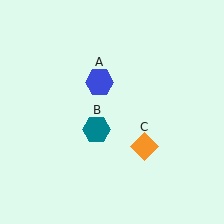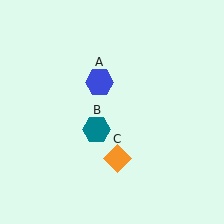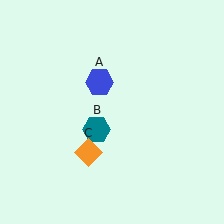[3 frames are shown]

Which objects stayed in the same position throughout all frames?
Blue hexagon (object A) and teal hexagon (object B) remained stationary.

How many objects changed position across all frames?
1 object changed position: orange diamond (object C).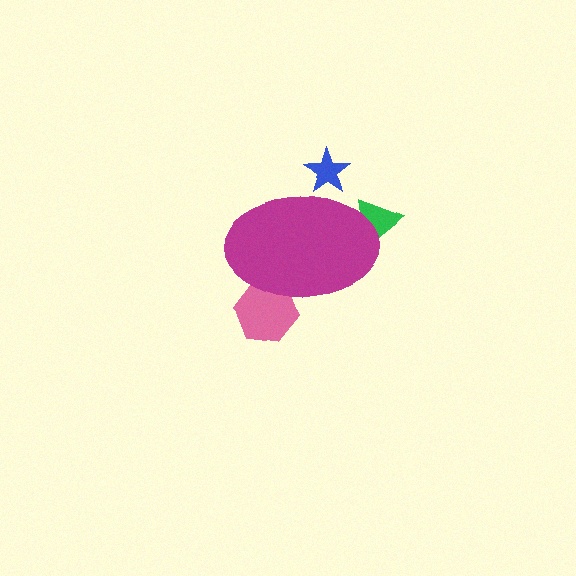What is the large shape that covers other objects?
A magenta ellipse.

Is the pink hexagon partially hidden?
Yes, the pink hexagon is partially hidden behind the magenta ellipse.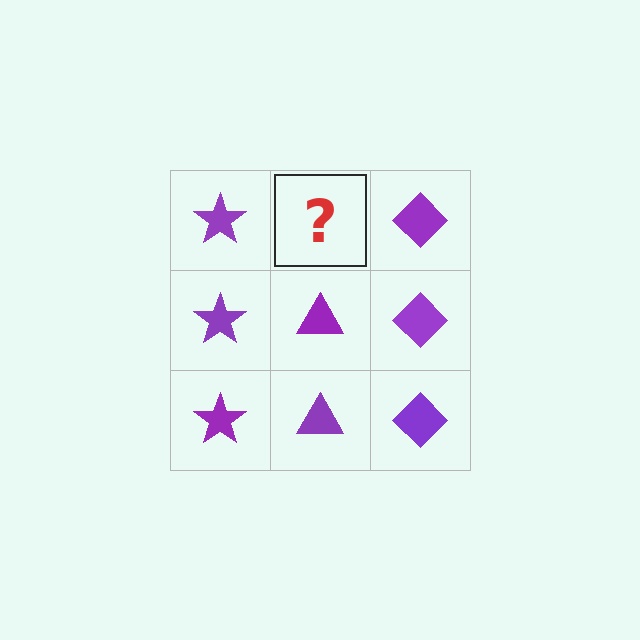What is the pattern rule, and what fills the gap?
The rule is that each column has a consistent shape. The gap should be filled with a purple triangle.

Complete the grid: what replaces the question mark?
The question mark should be replaced with a purple triangle.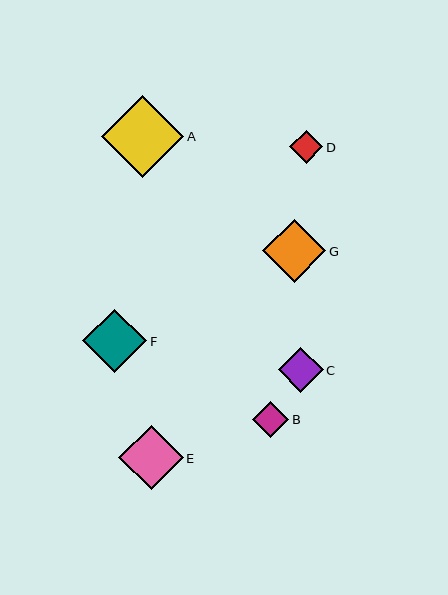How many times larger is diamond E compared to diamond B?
Diamond E is approximately 1.8 times the size of diamond B.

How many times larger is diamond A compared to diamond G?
Diamond A is approximately 1.3 times the size of diamond G.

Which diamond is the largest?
Diamond A is the largest with a size of approximately 83 pixels.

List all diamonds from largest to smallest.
From largest to smallest: A, E, F, G, C, B, D.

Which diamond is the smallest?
Diamond D is the smallest with a size of approximately 33 pixels.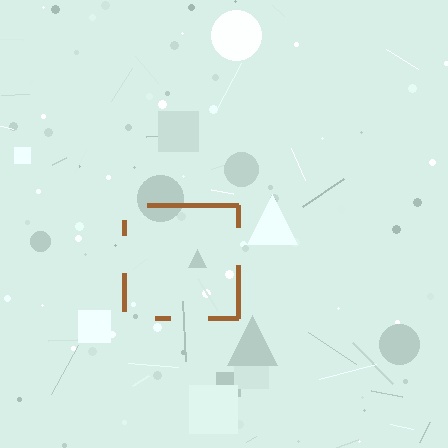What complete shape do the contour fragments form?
The contour fragments form a square.